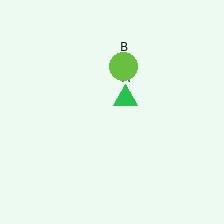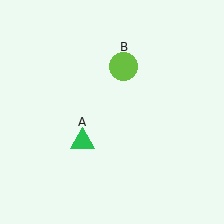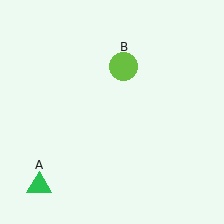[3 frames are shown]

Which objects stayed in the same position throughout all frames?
Lime circle (object B) remained stationary.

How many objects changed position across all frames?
1 object changed position: green triangle (object A).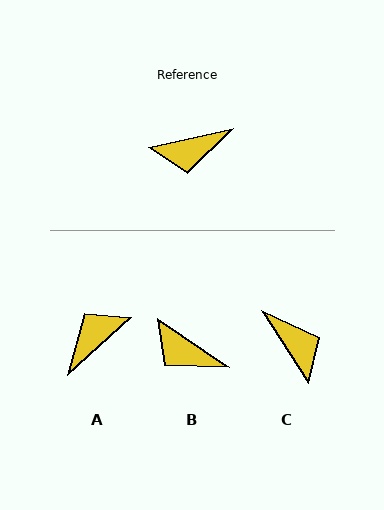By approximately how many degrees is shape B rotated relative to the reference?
Approximately 47 degrees clockwise.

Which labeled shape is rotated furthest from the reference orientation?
A, about 151 degrees away.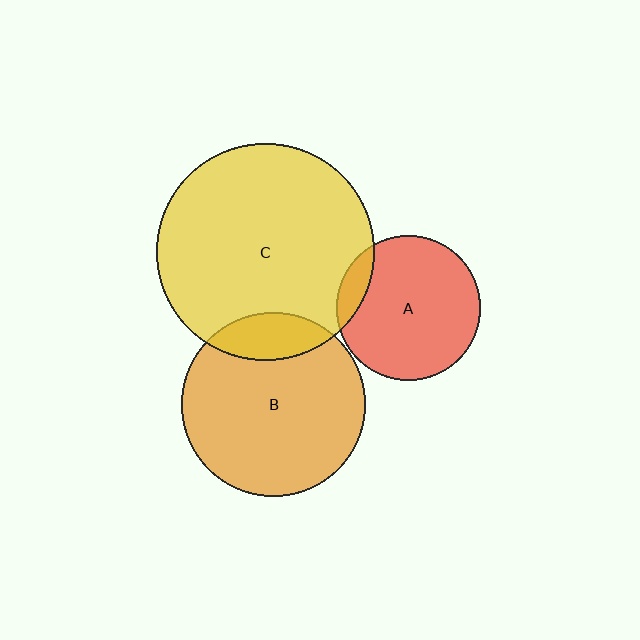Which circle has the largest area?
Circle C (yellow).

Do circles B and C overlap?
Yes.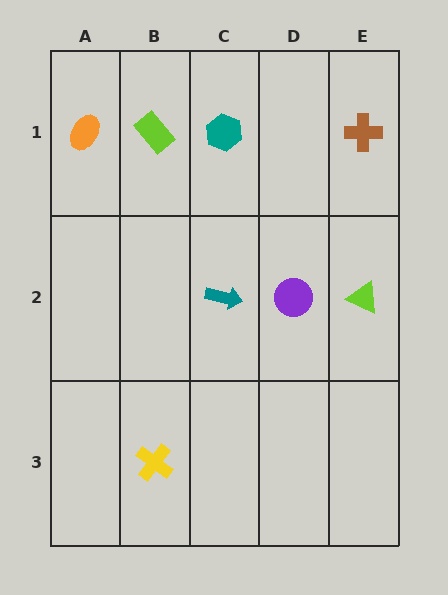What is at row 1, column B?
A lime rectangle.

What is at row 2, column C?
A teal arrow.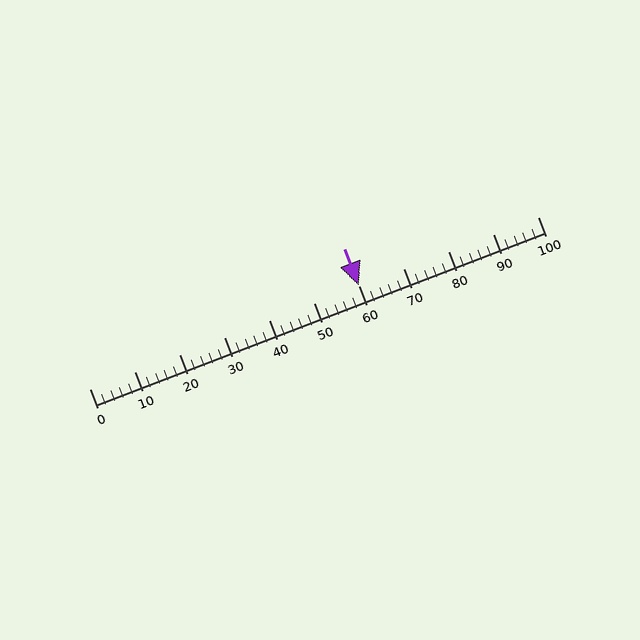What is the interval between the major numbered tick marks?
The major tick marks are spaced 10 units apart.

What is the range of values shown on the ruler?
The ruler shows values from 0 to 100.